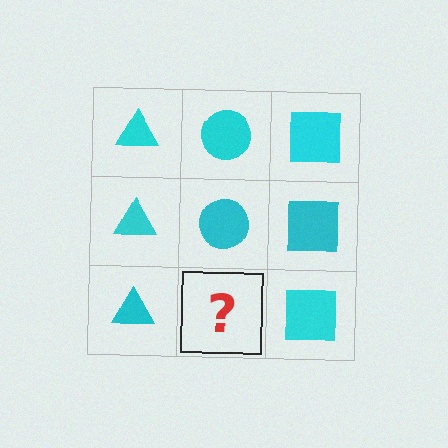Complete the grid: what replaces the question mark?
The question mark should be replaced with a cyan circle.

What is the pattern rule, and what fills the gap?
The rule is that each column has a consistent shape. The gap should be filled with a cyan circle.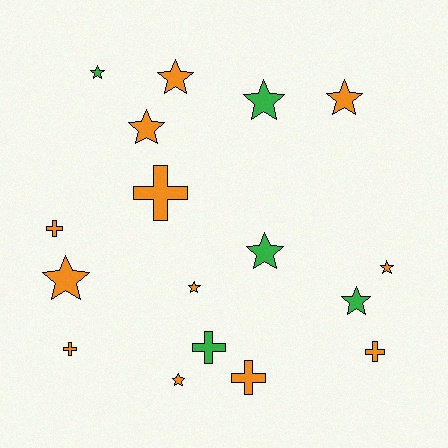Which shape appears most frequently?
Star, with 11 objects.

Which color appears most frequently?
Orange, with 12 objects.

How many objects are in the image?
There are 17 objects.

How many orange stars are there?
There are 7 orange stars.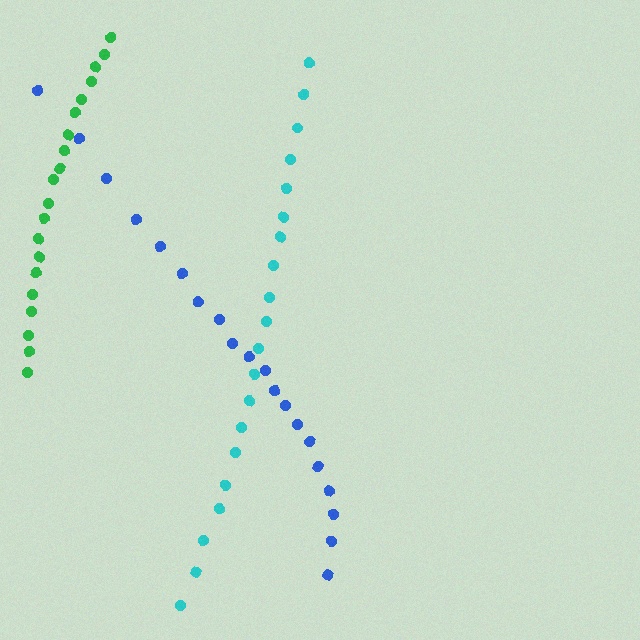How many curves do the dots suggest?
There are 3 distinct paths.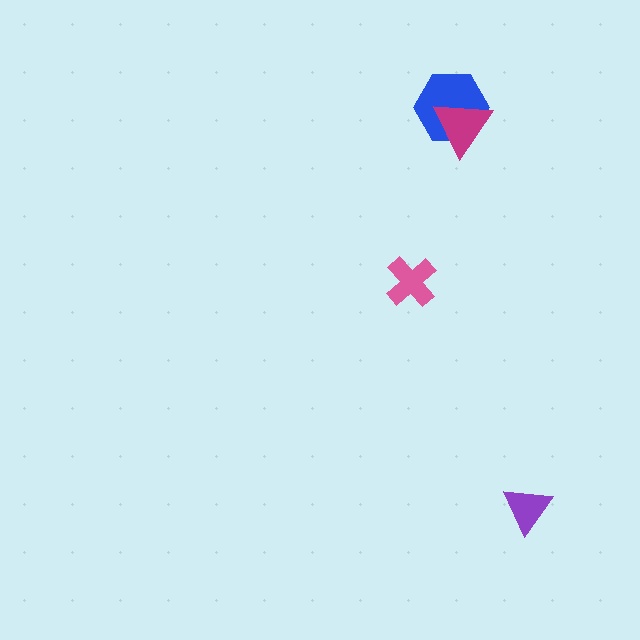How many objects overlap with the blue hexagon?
1 object overlaps with the blue hexagon.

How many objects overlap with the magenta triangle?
1 object overlaps with the magenta triangle.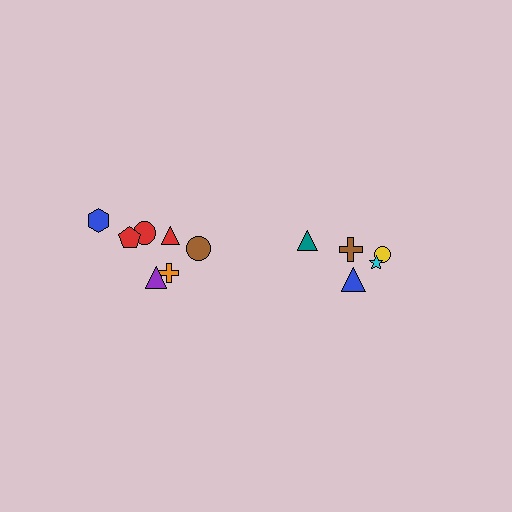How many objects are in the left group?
There are 7 objects.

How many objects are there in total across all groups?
There are 12 objects.